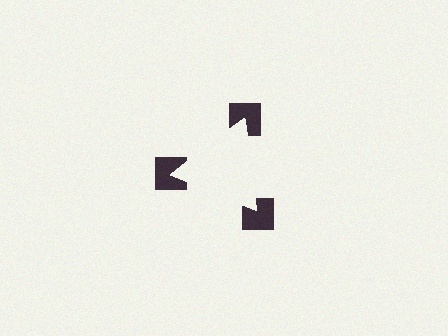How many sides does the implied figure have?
3 sides.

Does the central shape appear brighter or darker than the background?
It typically appears slightly brighter than the background, even though no actual brightness change is drawn.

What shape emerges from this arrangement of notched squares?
An illusory triangle — its edges are inferred from the aligned wedge cuts in the notched squares, not physically drawn.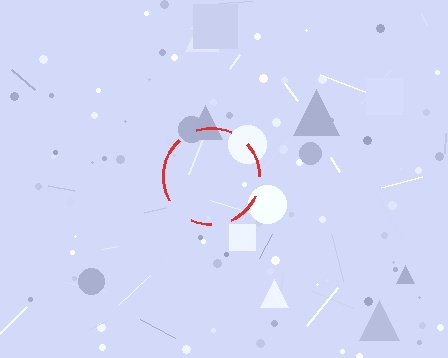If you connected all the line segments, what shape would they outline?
They would outline a circle.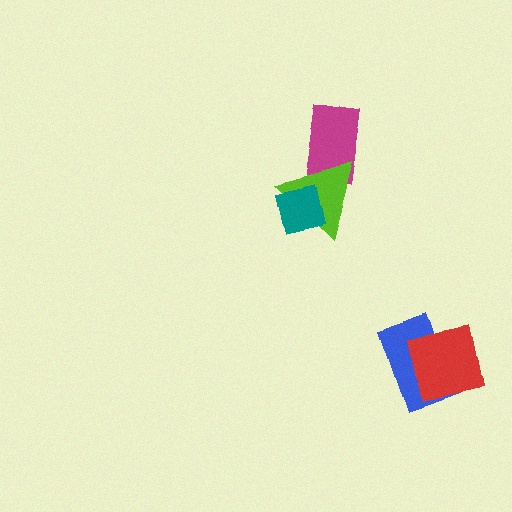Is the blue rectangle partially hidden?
Yes, it is partially covered by another shape.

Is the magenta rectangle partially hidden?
Yes, it is partially covered by another shape.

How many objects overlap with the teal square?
1 object overlaps with the teal square.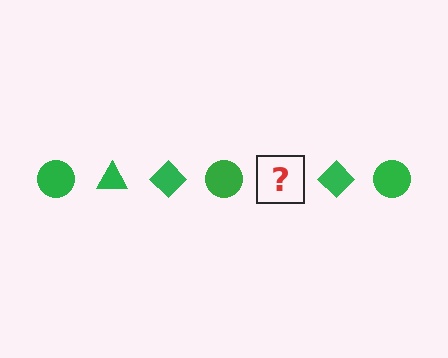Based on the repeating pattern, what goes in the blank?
The blank should be a green triangle.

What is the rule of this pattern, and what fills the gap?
The rule is that the pattern cycles through circle, triangle, diamond shapes in green. The gap should be filled with a green triangle.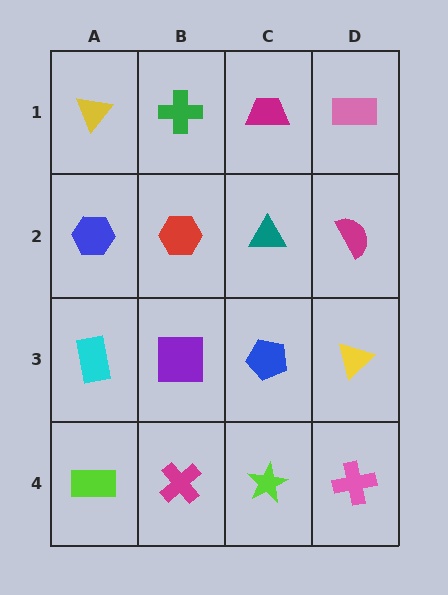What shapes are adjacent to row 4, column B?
A purple square (row 3, column B), a lime rectangle (row 4, column A), a lime star (row 4, column C).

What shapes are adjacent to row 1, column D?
A magenta semicircle (row 2, column D), a magenta trapezoid (row 1, column C).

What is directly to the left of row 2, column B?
A blue hexagon.